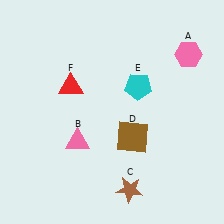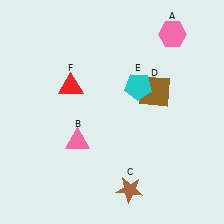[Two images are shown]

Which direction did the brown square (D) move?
The brown square (D) moved up.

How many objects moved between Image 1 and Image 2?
2 objects moved between the two images.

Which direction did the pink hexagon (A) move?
The pink hexagon (A) moved up.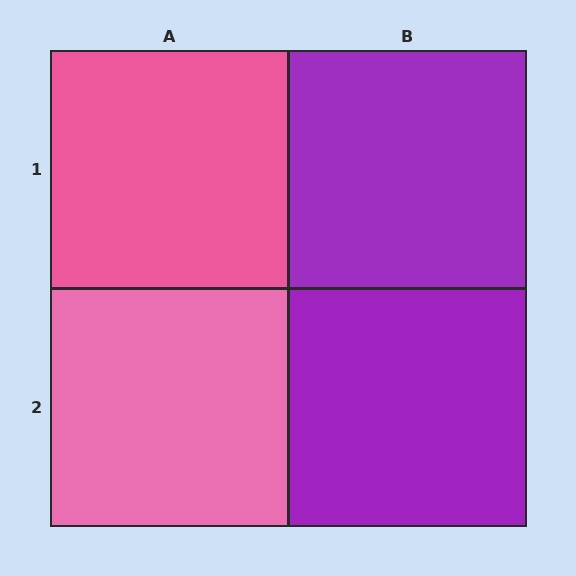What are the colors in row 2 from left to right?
Pink, purple.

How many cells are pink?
2 cells are pink.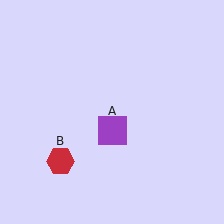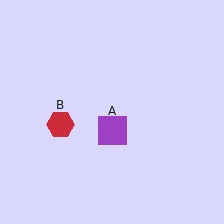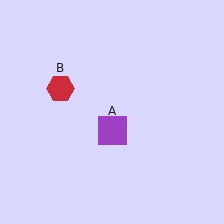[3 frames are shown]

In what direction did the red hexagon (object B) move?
The red hexagon (object B) moved up.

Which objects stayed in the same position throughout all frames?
Purple square (object A) remained stationary.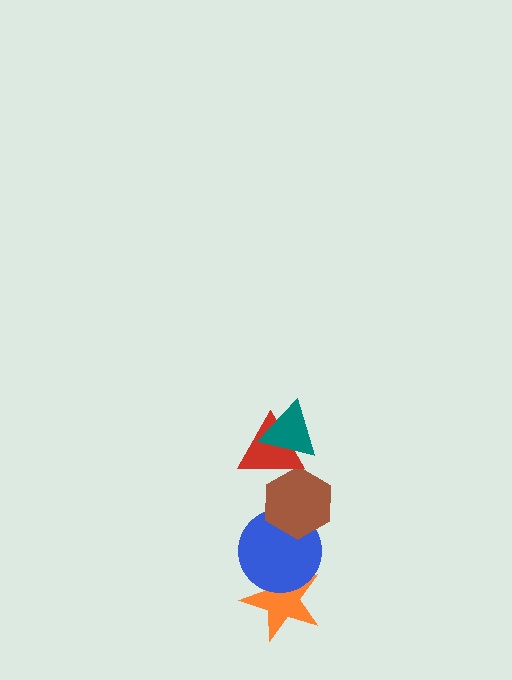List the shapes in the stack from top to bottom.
From top to bottom: the teal triangle, the red triangle, the brown hexagon, the blue circle, the orange star.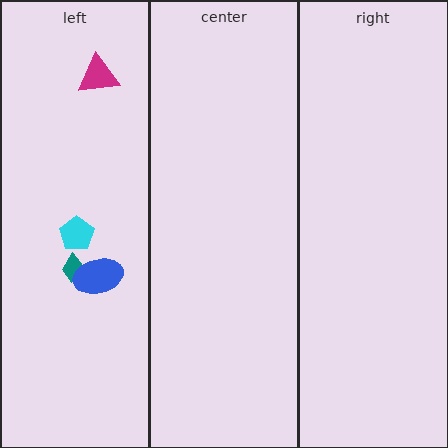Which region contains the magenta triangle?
The left region.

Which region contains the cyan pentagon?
The left region.